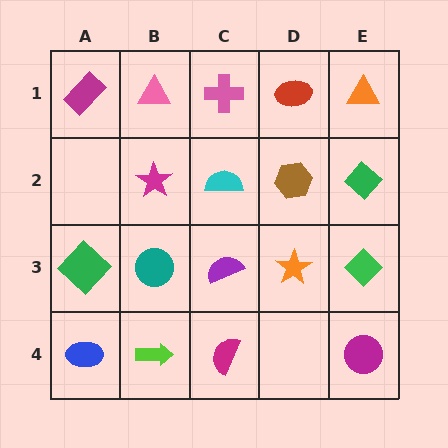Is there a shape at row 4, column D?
No, that cell is empty.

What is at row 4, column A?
A blue ellipse.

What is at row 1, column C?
A pink cross.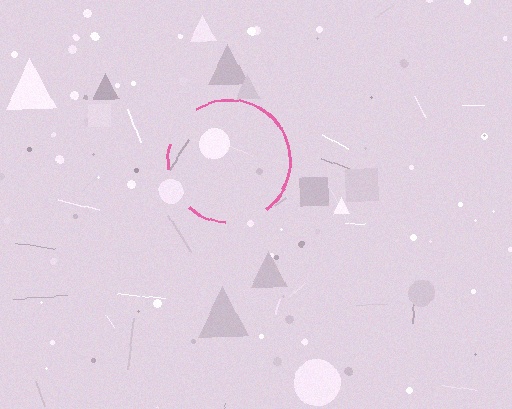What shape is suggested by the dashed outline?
The dashed outline suggests a circle.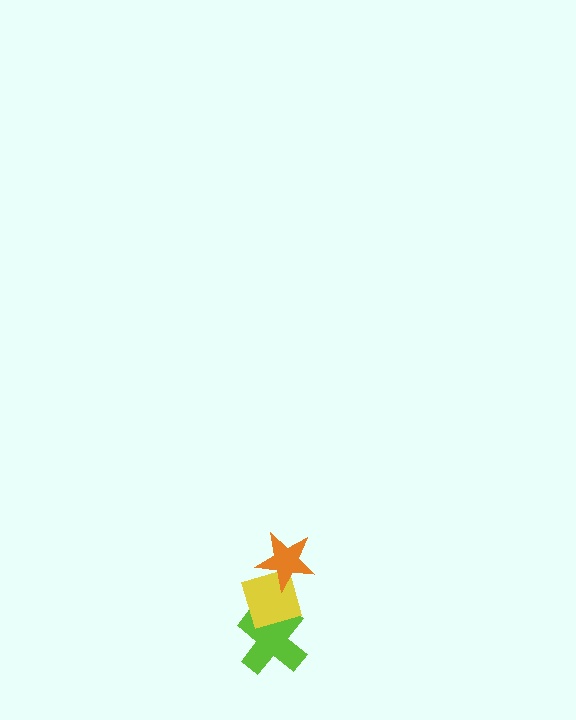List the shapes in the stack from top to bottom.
From top to bottom: the orange star, the yellow diamond, the lime cross.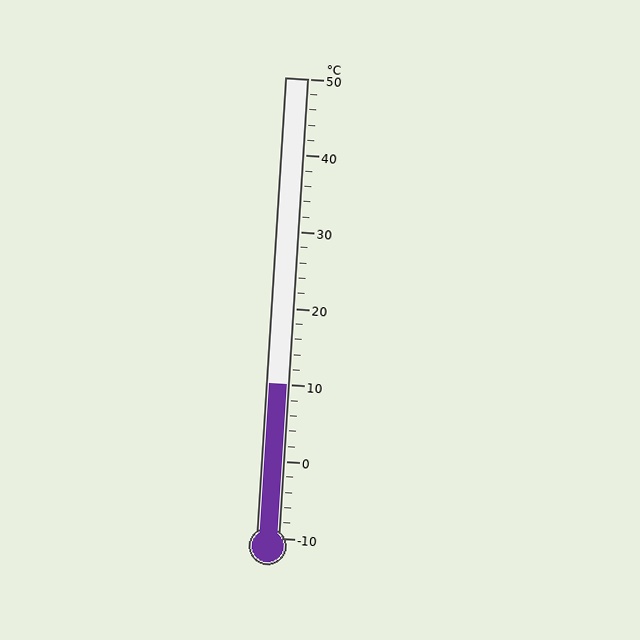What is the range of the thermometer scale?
The thermometer scale ranges from -10°C to 50°C.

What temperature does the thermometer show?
The thermometer shows approximately 10°C.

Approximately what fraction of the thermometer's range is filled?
The thermometer is filled to approximately 35% of its range.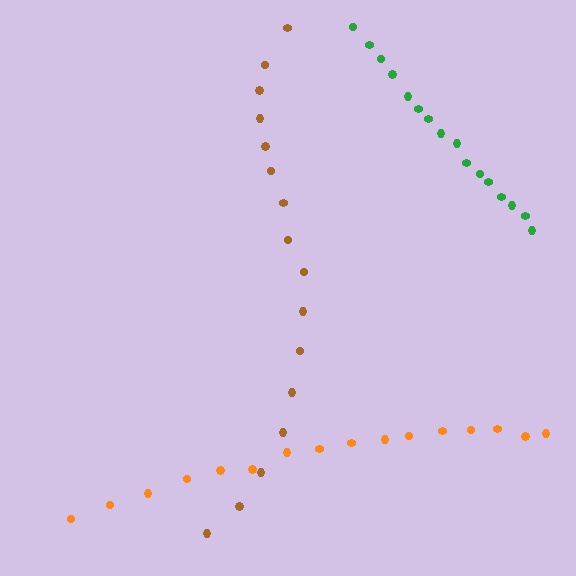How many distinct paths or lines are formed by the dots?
There are 3 distinct paths.